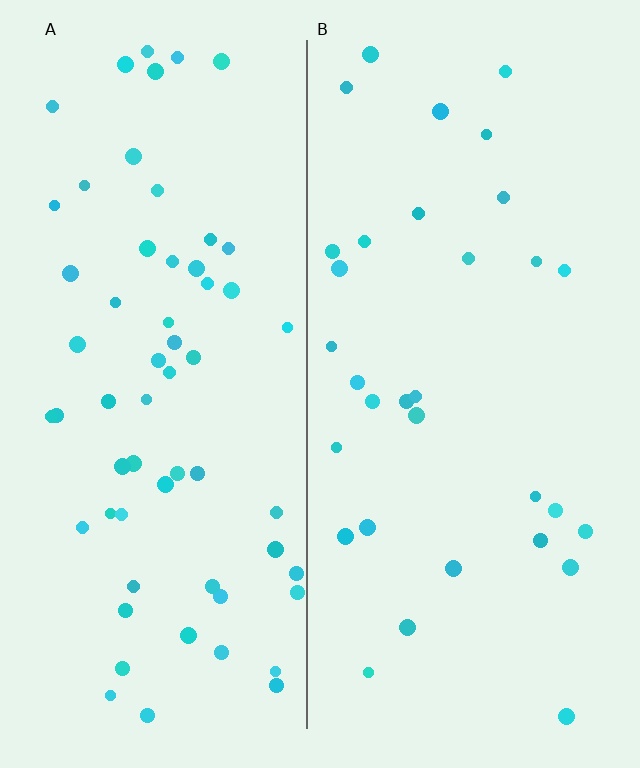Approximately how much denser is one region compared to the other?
Approximately 1.9× — region A over region B.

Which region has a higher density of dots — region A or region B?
A (the left).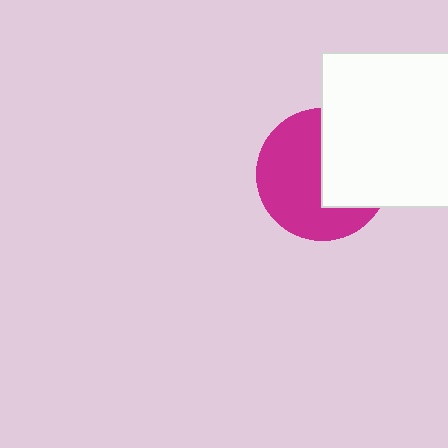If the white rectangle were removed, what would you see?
You would see the complete magenta circle.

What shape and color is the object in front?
The object in front is a white rectangle.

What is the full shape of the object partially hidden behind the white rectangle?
The partially hidden object is a magenta circle.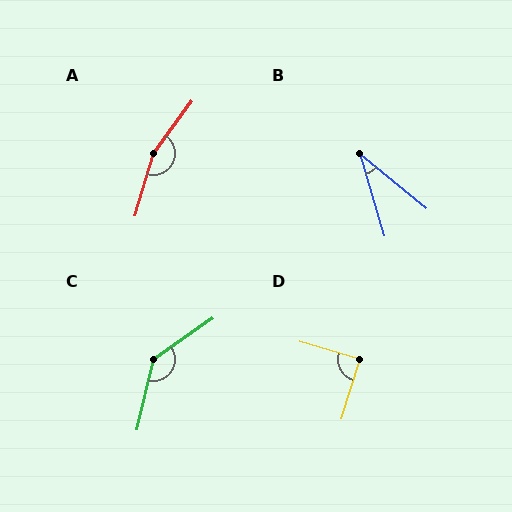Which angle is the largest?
A, at approximately 160 degrees.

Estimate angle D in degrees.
Approximately 88 degrees.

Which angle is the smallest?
B, at approximately 34 degrees.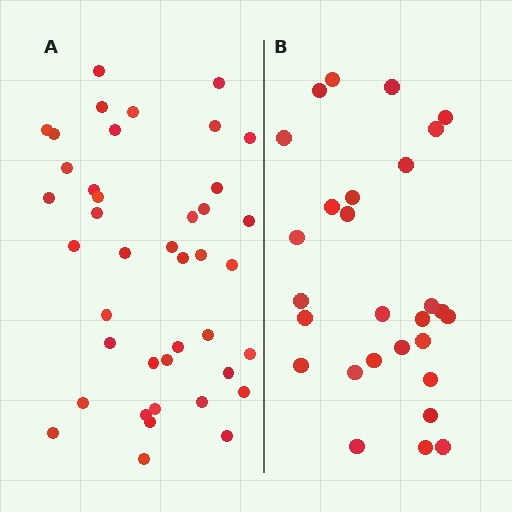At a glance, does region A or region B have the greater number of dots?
Region A (the left region) has more dots.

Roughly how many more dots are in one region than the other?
Region A has approximately 15 more dots than region B.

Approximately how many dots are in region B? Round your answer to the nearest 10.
About 30 dots. (The exact count is 28, which rounds to 30.)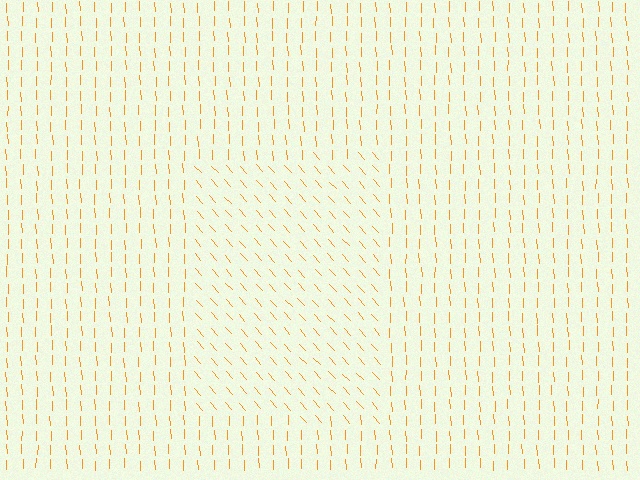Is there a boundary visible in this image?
Yes, there is a texture boundary formed by a change in line orientation.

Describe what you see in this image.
The image is filled with small orange line segments. A rectangle region in the image has lines oriented differently from the surrounding lines, creating a visible texture boundary.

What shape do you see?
I see a rectangle.